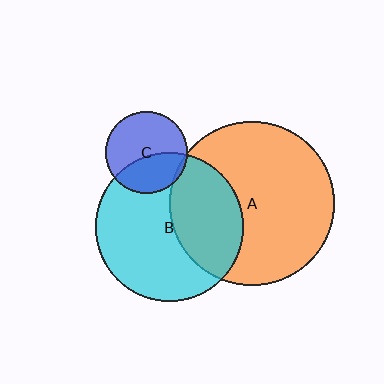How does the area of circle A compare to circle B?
Approximately 1.2 times.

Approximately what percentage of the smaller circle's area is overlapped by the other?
Approximately 5%.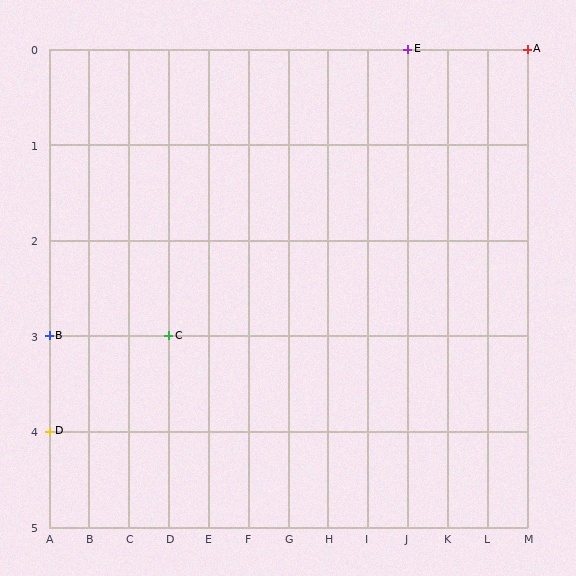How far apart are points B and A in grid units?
Points B and A are 12 columns and 3 rows apart (about 12.4 grid units diagonally).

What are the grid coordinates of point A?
Point A is at grid coordinates (M, 0).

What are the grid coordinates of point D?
Point D is at grid coordinates (A, 4).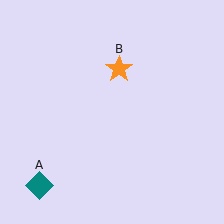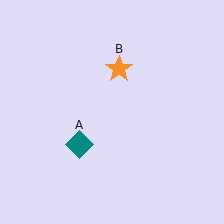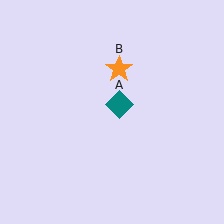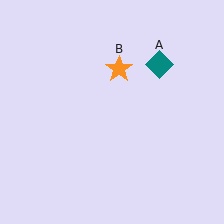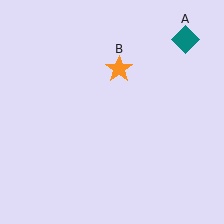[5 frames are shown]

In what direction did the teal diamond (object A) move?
The teal diamond (object A) moved up and to the right.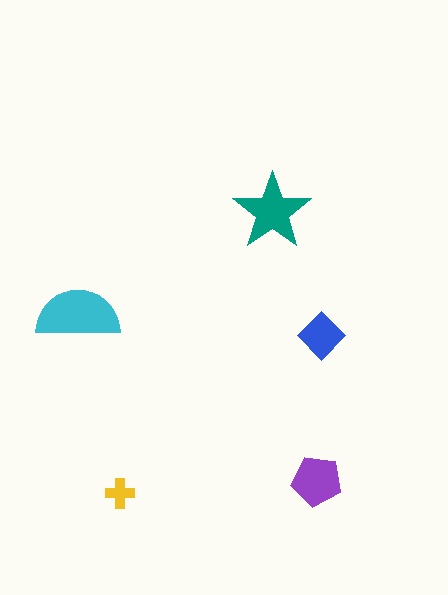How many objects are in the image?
There are 5 objects in the image.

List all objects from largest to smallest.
The cyan semicircle, the teal star, the purple pentagon, the blue diamond, the yellow cross.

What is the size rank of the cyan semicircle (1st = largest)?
1st.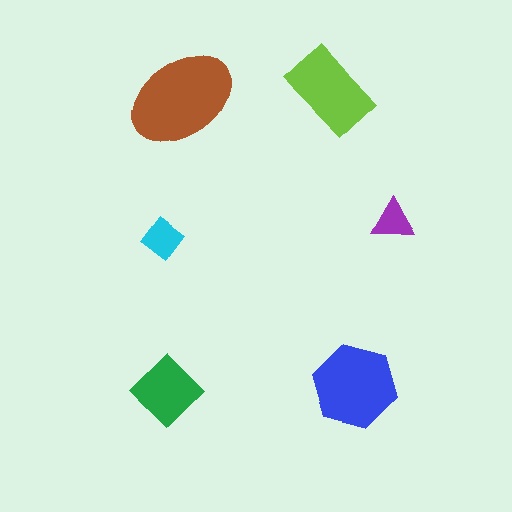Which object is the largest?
The brown ellipse.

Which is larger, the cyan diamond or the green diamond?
The green diamond.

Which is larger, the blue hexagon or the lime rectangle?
The blue hexagon.